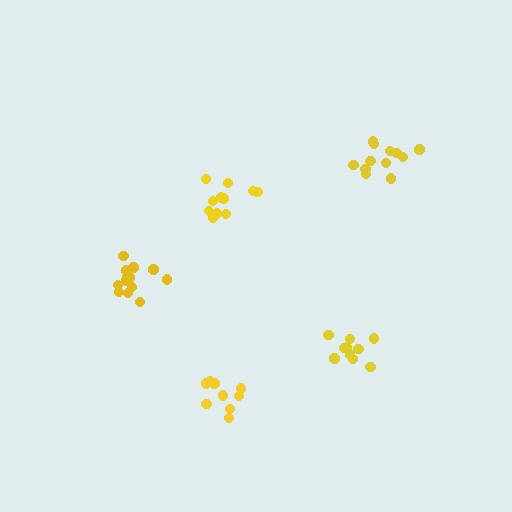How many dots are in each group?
Group 1: 9 dots, Group 2: 11 dots, Group 3: 13 dots, Group 4: 11 dots, Group 5: 12 dots (56 total).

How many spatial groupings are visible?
There are 5 spatial groupings.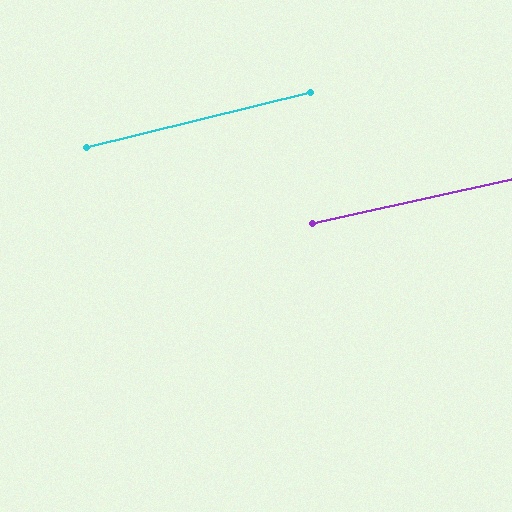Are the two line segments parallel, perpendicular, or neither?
Parallel — their directions differ by only 1.4°.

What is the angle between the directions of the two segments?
Approximately 1 degree.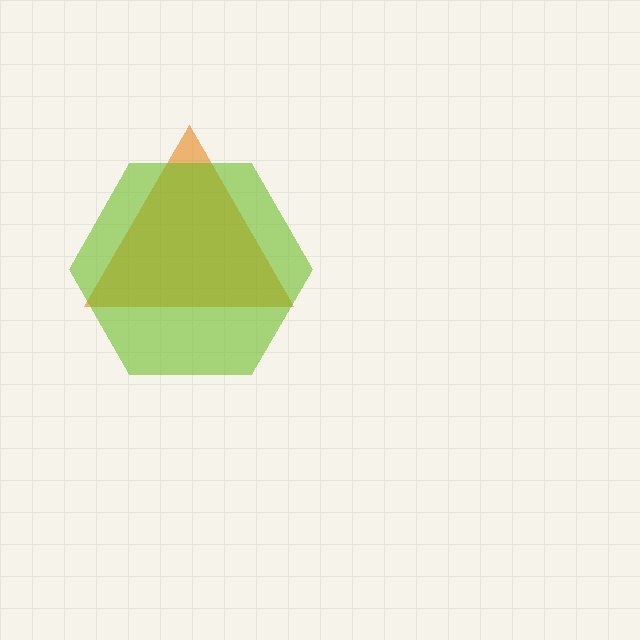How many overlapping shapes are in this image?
There are 2 overlapping shapes in the image.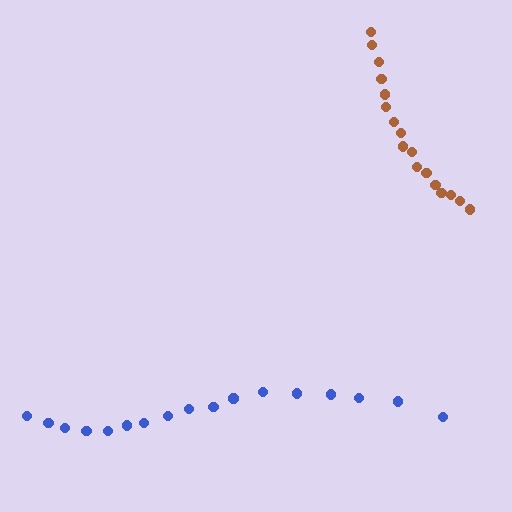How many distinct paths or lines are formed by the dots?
There are 2 distinct paths.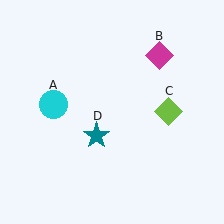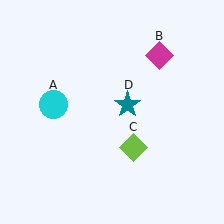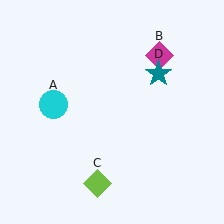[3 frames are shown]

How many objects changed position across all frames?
2 objects changed position: lime diamond (object C), teal star (object D).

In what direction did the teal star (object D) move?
The teal star (object D) moved up and to the right.